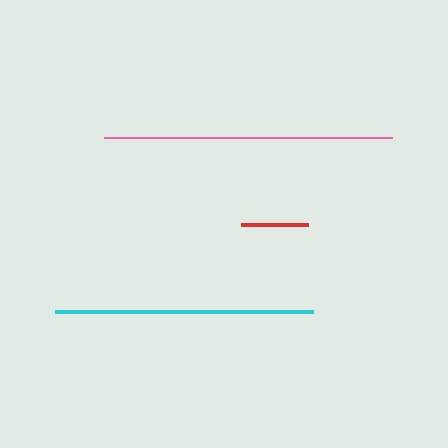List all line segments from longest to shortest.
From longest to shortest: pink, cyan, red.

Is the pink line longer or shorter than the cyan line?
The pink line is longer than the cyan line.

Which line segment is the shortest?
The red line is the shortest at approximately 67 pixels.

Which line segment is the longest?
The pink line is the longest at approximately 288 pixels.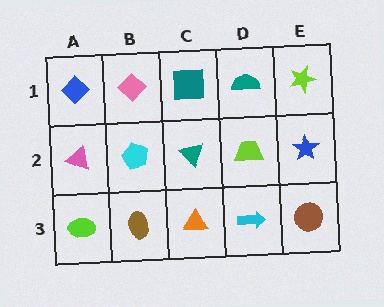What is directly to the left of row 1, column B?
A blue diamond.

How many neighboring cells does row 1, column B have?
3.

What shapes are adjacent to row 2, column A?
A blue diamond (row 1, column A), a lime ellipse (row 3, column A), a cyan pentagon (row 2, column B).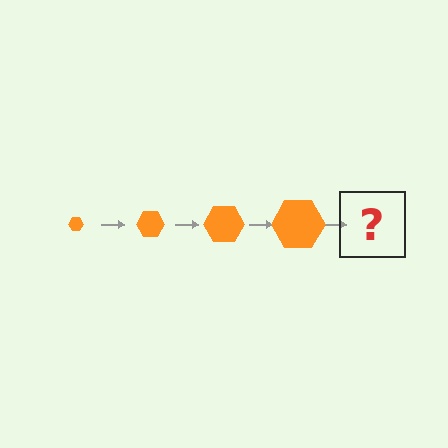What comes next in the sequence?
The next element should be an orange hexagon, larger than the previous one.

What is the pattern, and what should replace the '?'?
The pattern is that the hexagon gets progressively larger each step. The '?' should be an orange hexagon, larger than the previous one.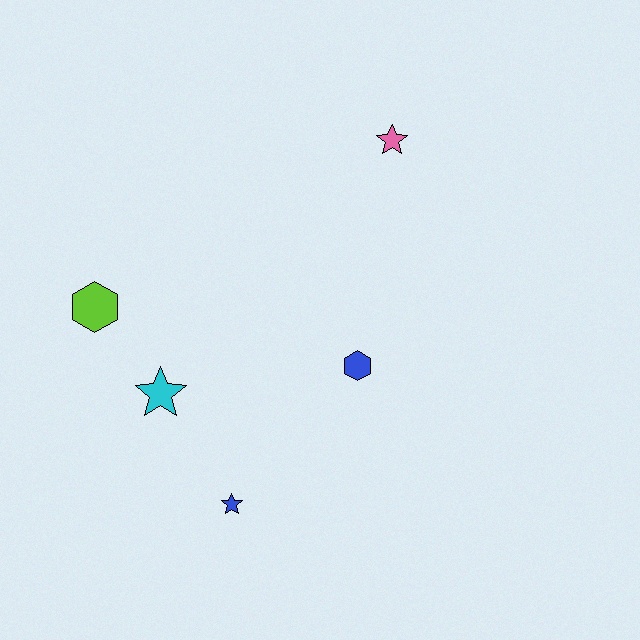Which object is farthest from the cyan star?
The pink star is farthest from the cyan star.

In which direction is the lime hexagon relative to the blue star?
The lime hexagon is above the blue star.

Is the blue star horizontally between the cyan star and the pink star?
Yes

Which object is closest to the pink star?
The blue hexagon is closest to the pink star.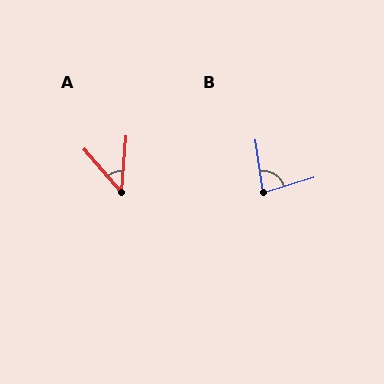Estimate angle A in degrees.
Approximately 45 degrees.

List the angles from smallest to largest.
A (45°), B (81°).